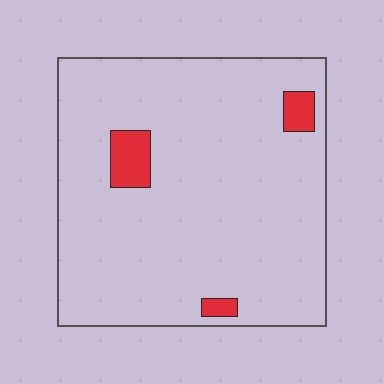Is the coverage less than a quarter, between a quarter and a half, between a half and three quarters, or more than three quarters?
Less than a quarter.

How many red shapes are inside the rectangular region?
3.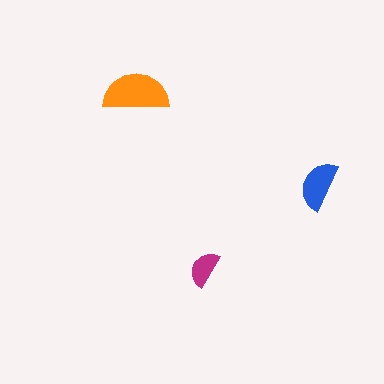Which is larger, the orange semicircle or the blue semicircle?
The orange one.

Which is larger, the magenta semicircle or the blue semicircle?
The blue one.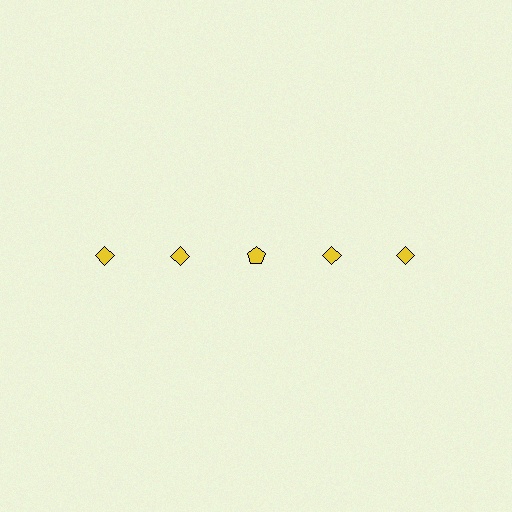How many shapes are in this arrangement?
There are 5 shapes arranged in a grid pattern.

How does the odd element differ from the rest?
It has a different shape: pentagon instead of diamond.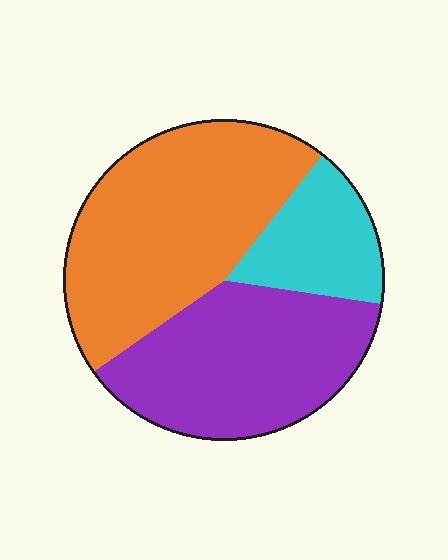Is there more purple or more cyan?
Purple.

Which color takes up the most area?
Orange, at roughly 45%.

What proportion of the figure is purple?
Purple covers 38% of the figure.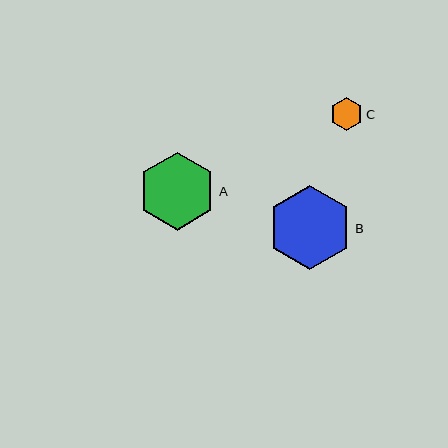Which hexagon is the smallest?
Hexagon C is the smallest with a size of approximately 33 pixels.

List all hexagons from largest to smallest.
From largest to smallest: B, A, C.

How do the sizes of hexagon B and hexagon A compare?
Hexagon B and hexagon A are approximately the same size.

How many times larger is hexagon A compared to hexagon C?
Hexagon A is approximately 2.4 times the size of hexagon C.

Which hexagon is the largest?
Hexagon B is the largest with a size of approximately 84 pixels.